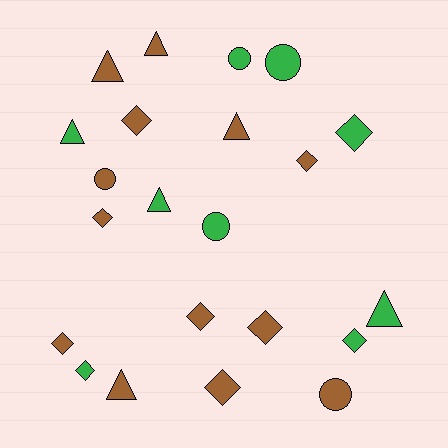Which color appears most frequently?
Brown, with 13 objects.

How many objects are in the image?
There are 22 objects.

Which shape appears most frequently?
Diamond, with 10 objects.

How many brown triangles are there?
There are 4 brown triangles.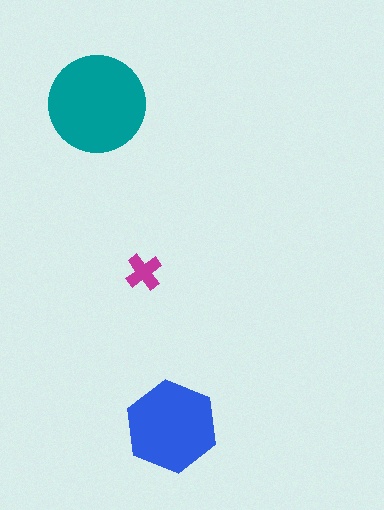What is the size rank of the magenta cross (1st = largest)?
3rd.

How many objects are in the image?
There are 3 objects in the image.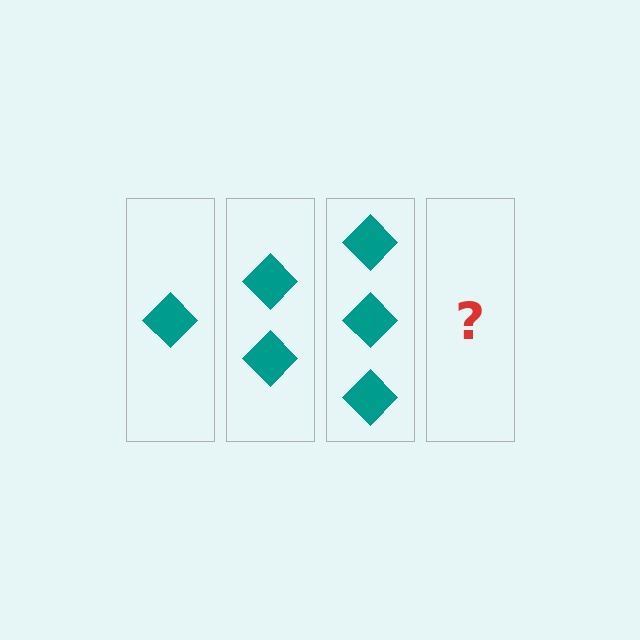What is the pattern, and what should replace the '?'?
The pattern is that each step adds one more diamond. The '?' should be 4 diamonds.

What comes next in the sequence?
The next element should be 4 diamonds.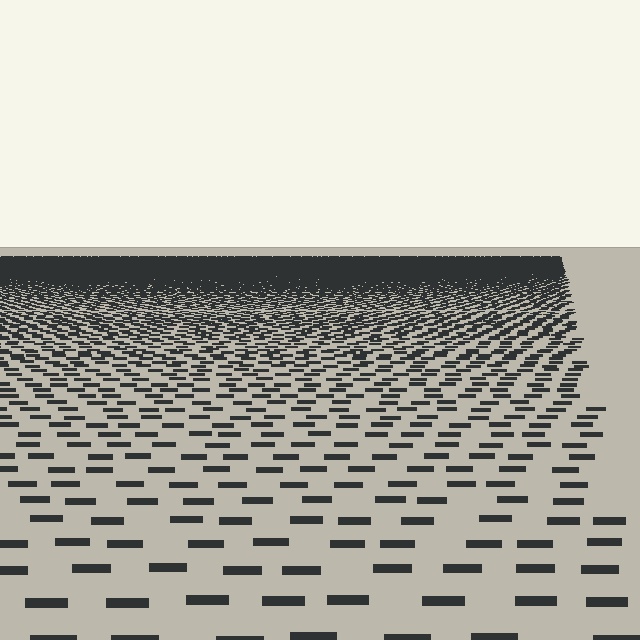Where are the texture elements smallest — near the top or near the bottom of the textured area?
Near the top.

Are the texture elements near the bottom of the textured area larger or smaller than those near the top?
Larger. Near the bottom, elements are closer to the viewer and appear at a bigger on-screen size.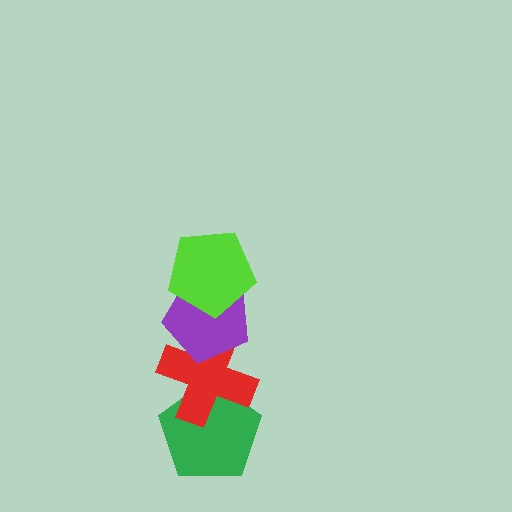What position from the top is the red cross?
The red cross is 3rd from the top.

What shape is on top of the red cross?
The purple pentagon is on top of the red cross.